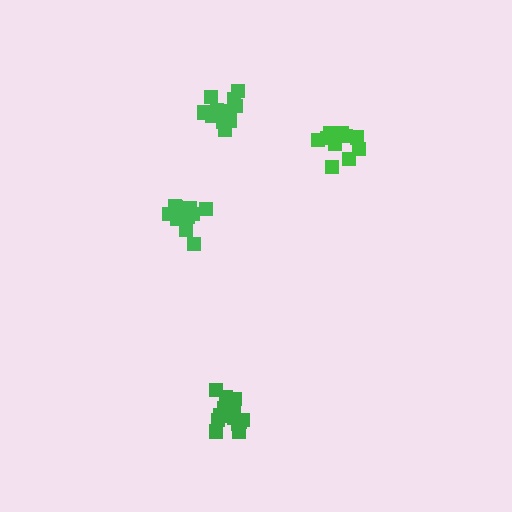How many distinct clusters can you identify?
There are 4 distinct clusters.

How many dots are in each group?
Group 1: 14 dots, Group 2: 12 dots, Group 3: 11 dots, Group 4: 13 dots (50 total).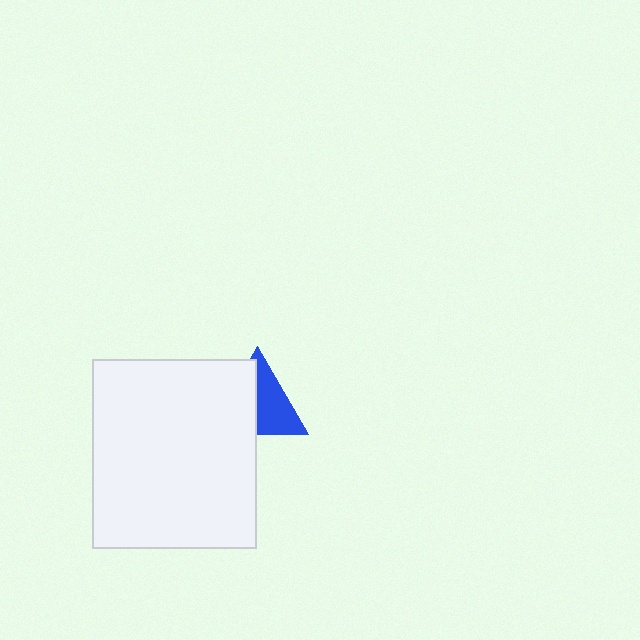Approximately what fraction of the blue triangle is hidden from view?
Roughly 49% of the blue triangle is hidden behind the white rectangle.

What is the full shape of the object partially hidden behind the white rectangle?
The partially hidden object is a blue triangle.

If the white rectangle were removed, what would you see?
You would see the complete blue triangle.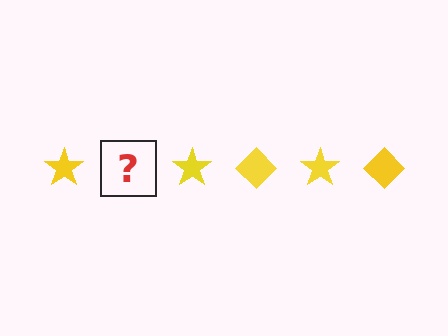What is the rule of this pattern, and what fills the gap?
The rule is that the pattern cycles through star, diamond shapes in yellow. The gap should be filled with a yellow diamond.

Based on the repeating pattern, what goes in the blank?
The blank should be a yellow diamond.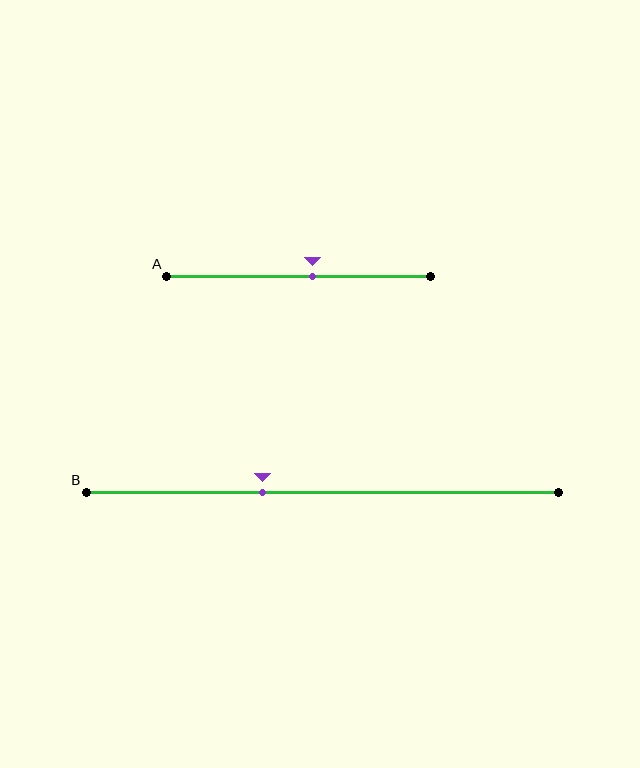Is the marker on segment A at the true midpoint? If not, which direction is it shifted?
No, the marker on segment A is shifted to the right by about 5% of the segment length.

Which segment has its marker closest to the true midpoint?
Segment A has its marker closest to the true midpoint.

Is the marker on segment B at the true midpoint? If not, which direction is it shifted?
No, the marker on segment B is shifted to the left by about 13% of the segment length.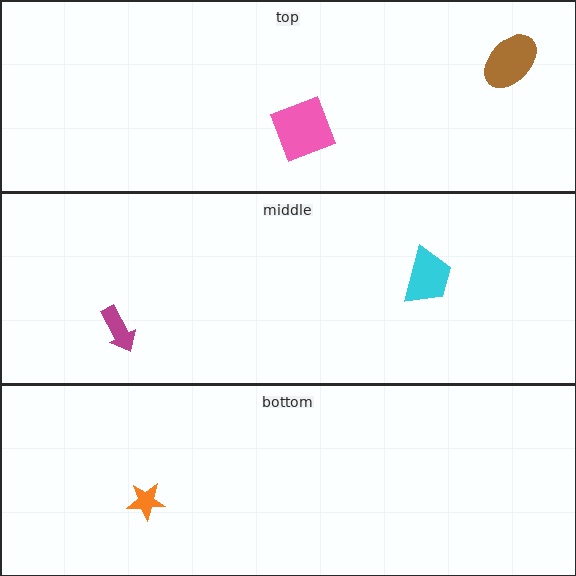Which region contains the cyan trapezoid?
The middle region.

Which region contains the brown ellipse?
The top region.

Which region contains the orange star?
The bottom region.